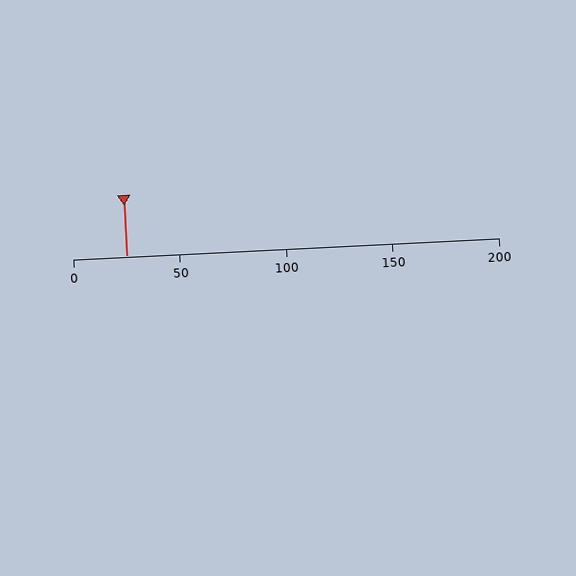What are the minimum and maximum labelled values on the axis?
The axis runs from 0 to 200.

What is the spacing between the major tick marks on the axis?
The major ticks are spaced 50 apart.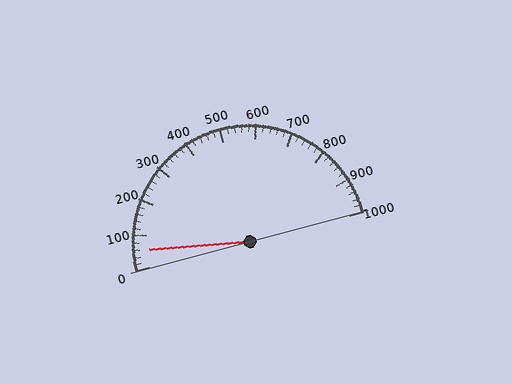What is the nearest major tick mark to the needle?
The nearest major tick mark is 100.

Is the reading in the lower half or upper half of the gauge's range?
The reading is in the lower half of the range (0 to 1000).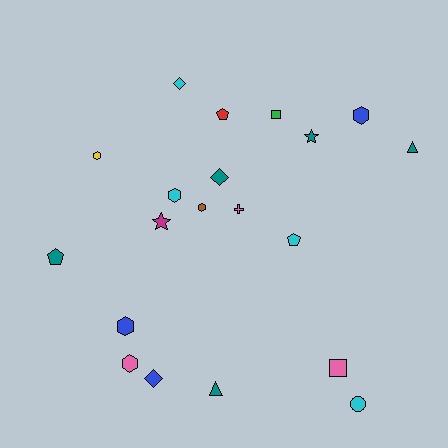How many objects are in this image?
There are 20 objects.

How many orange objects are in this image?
There are no orange objects.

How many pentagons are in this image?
There are 3 pentagons.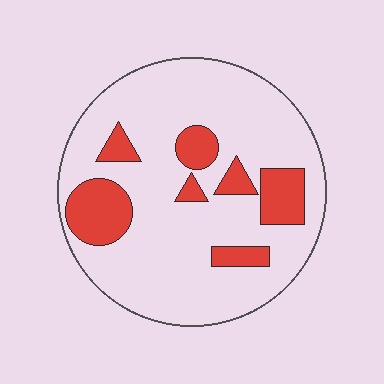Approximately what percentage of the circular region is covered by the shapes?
Approximately 20%.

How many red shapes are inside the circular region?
7.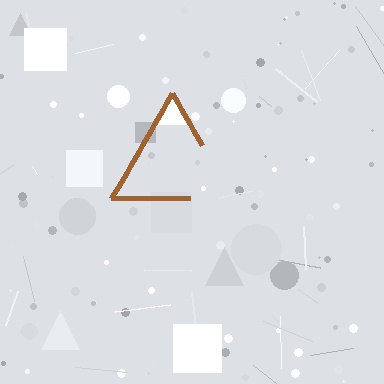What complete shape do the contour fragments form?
The contour fragments form a triangle.